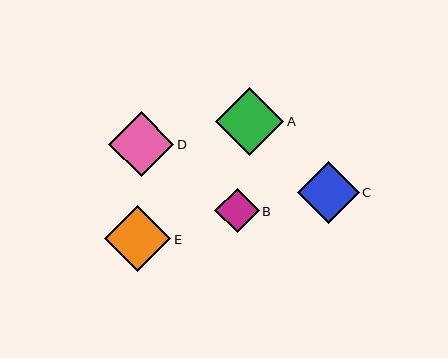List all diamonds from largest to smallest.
From largest to smallest: A, E, D, C, B.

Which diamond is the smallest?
Diamond B is the smallest with a size of approximately 45 pixels.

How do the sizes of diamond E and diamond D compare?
Diamond E and diamond D are approximately the same size.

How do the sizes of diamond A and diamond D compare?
Diamond A and diamond D are approximately the same size.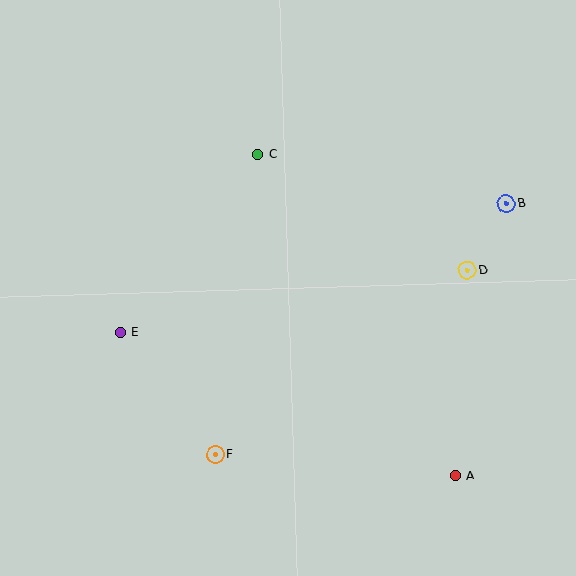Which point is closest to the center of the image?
Point C at (258, 155) is closest to the center.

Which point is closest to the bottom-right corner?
Point A is closest to the bottom-right corner.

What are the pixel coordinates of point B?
Point B is at (506, 203).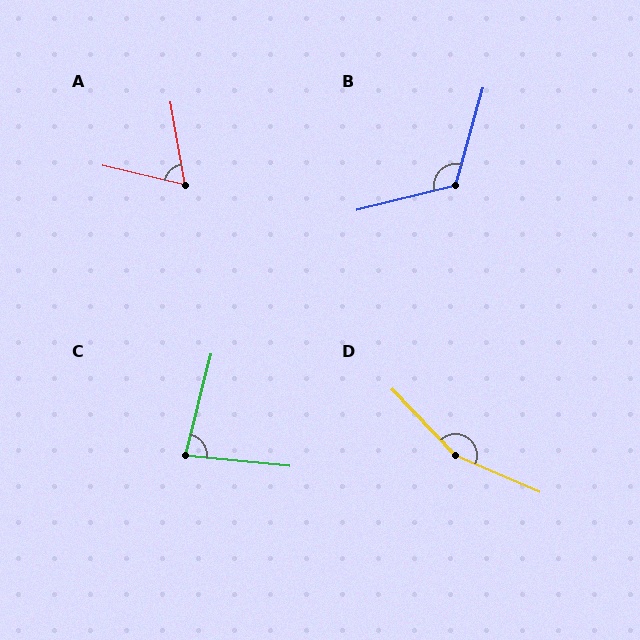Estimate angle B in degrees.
Approximately 120 degrees.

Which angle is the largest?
D, at approximately 157 degrees.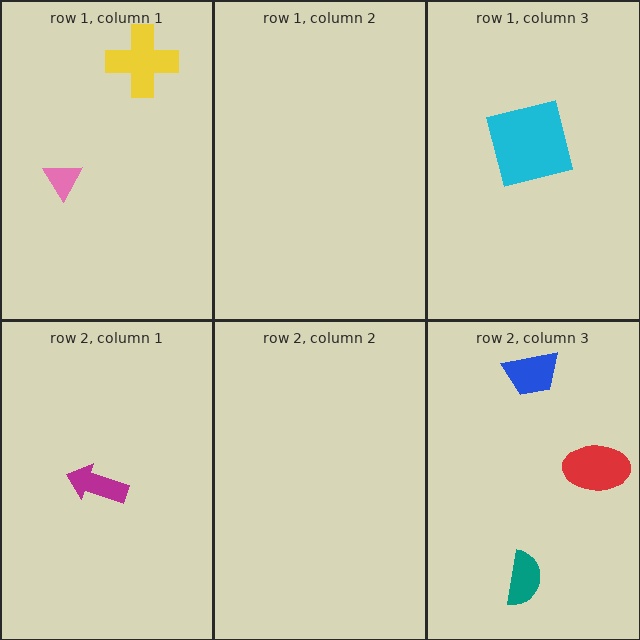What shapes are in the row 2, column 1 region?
The magenta arrow.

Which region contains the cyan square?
The row 1, column 3 region.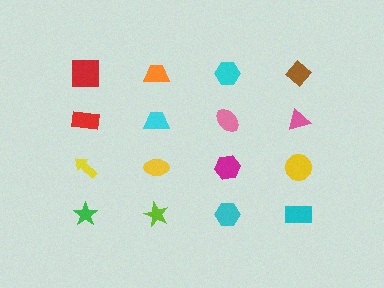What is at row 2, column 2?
A cyan trapezoid.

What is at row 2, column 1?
A red rectangle.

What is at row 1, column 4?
A brown diamond.